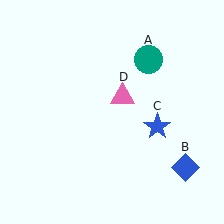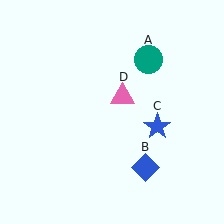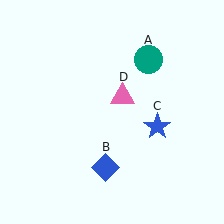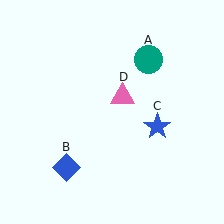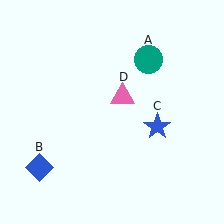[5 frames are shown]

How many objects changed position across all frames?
1 object changed position: blue diamond (object B).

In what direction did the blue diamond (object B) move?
The blue diamond (object B) moved left.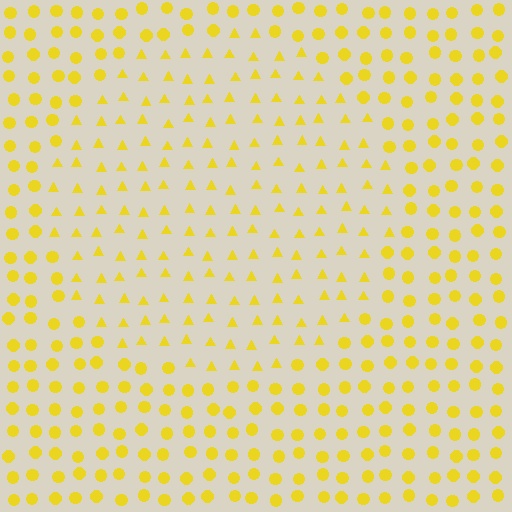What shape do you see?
I see a circle.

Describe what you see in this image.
The image is filled with small yellow elements arranged in a uniform grid. A circle-shaped region contains triangles, while the surrounding area contains circles. The boundary is defined purely by the change in element shape.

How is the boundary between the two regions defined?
The boundary is defined by a change in element shape: triangles inside vs. circles outside. All elements share the same color and spacing.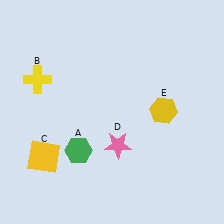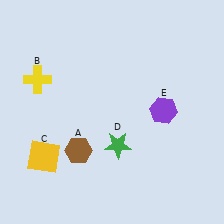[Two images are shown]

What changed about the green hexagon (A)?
In Image 1, A is green. In Image 2, it changed to brown.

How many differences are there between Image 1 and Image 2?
There are 3 differences between the two images.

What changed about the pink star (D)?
In Image 1, D is pink. In Image 2, it changed to green.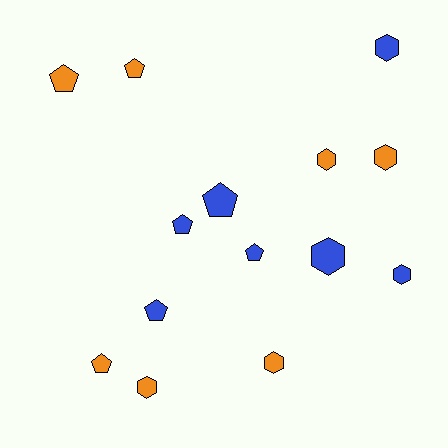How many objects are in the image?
There are 14 objects.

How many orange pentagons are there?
There are 3 orange pentagons.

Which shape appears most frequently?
Pentagon, with 7 objects.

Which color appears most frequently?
Blue, with 7 objects.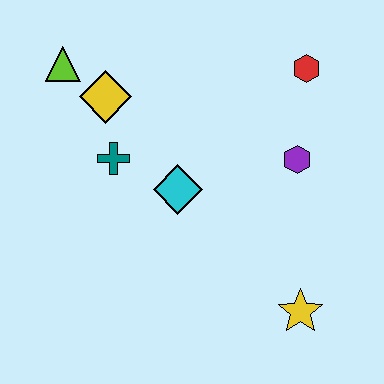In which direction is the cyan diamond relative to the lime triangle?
The cyan diamond is below the lime triangle.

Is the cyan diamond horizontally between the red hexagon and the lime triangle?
Yes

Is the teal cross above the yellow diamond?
No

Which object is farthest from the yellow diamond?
The yellow star is farthest from the yellow diamond.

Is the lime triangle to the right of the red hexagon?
No